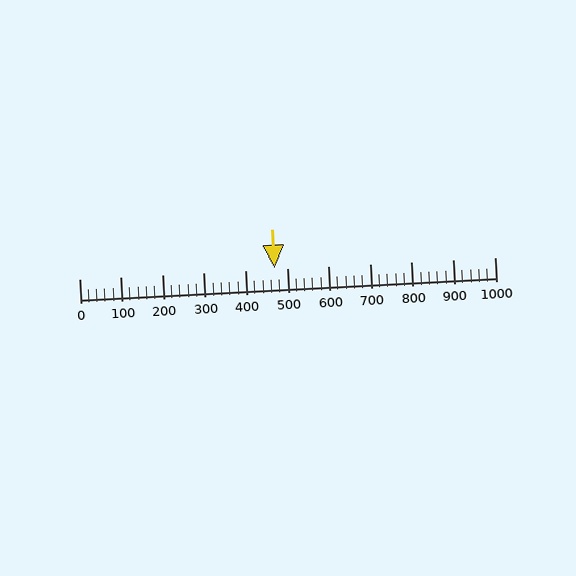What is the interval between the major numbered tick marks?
The major tick marks are spaced 100 units apart.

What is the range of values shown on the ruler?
The ruler shows values from 0 to 1000.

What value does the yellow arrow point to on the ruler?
The yellow arrow points to approximately 469.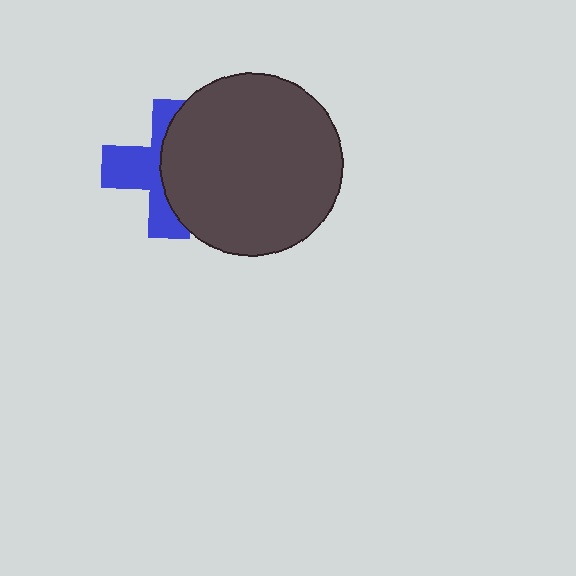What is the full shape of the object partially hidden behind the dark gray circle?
The partially hidden object is a blue cross.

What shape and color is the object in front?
The object in front is a dark gray circle.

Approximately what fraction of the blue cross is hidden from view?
Roughly 52% of the blue cross is hidden behind the dark gray circle.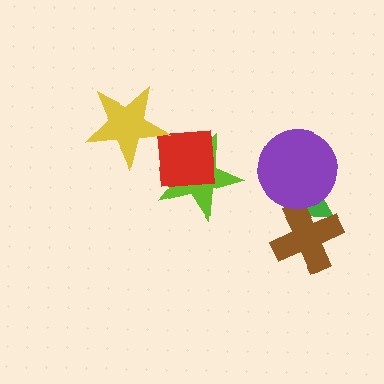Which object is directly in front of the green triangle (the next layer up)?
The brown cross is directly in front of the green triangle.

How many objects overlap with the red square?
2 objects overlap with the red square.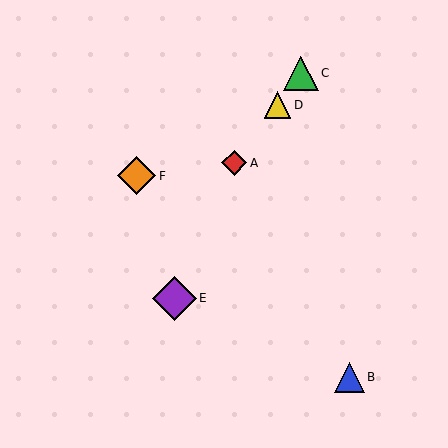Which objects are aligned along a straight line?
Objects A, C, D are aligned along a straight line.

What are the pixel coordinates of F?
Object F is at (137, 176).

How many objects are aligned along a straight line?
3 objects (A, C, D) are aligned along a straight line.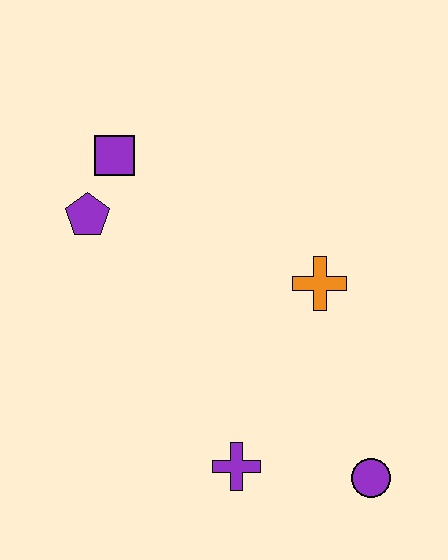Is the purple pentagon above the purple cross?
Yes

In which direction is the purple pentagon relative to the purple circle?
The purple pentagon is to the left of the purple circle.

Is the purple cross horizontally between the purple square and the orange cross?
Yes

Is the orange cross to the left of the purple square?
No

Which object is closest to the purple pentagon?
The purple square is closest to the purple pentagon.